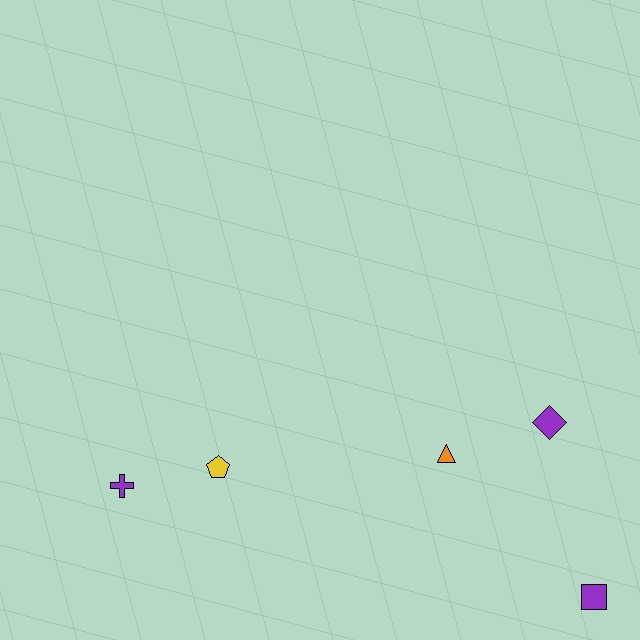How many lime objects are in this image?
There are no lime objects.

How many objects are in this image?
There are 5 objects.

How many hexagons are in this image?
There are no hexagons.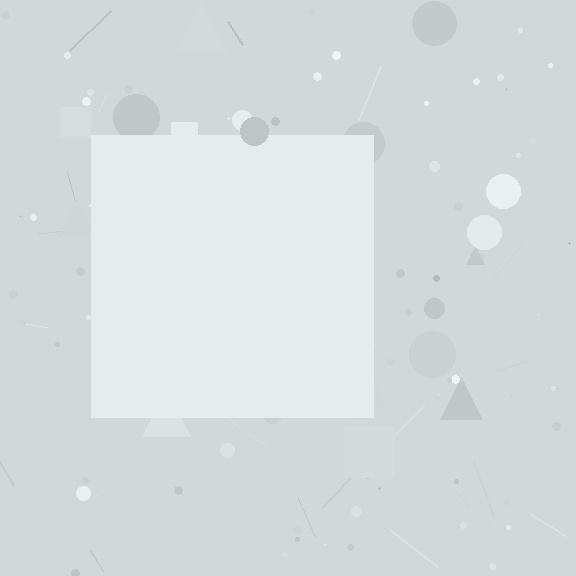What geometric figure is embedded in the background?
A square is embedded in the background.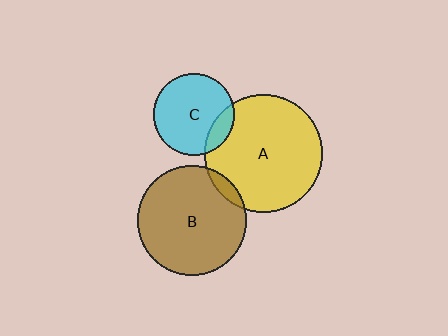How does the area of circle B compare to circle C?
Approximately 1.8 times.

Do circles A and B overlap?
Yes.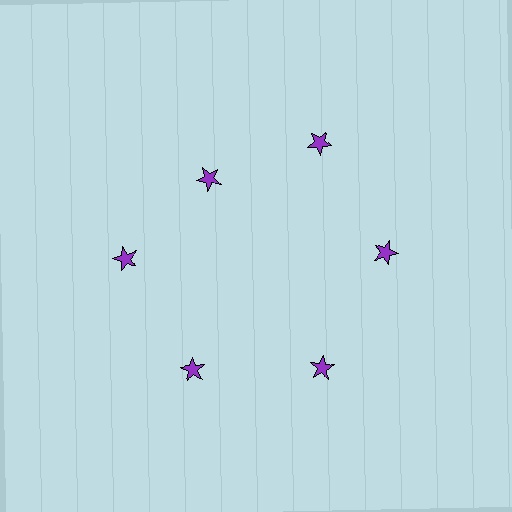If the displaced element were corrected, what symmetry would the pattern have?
It would have 6-fold rotational symmetry — the pattern would map onto itself every 60 degrees.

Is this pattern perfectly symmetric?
No. The 6 purple stars are arranged in a ring, but one element near the 11 o'clock position is pulled inward toward the center, breaking the 6-fold rotational symmetry.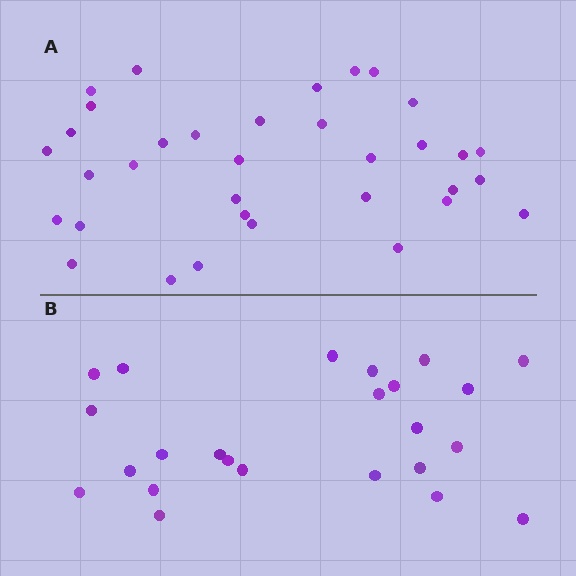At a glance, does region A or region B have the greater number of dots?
Region A (the top region) has more dots.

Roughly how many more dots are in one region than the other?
Region A has roughly 10 or so more dots than region B.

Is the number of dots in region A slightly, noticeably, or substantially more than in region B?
Region A has noticeably more, but not dramatically so. The ratio is roughly 1.4 to 1.